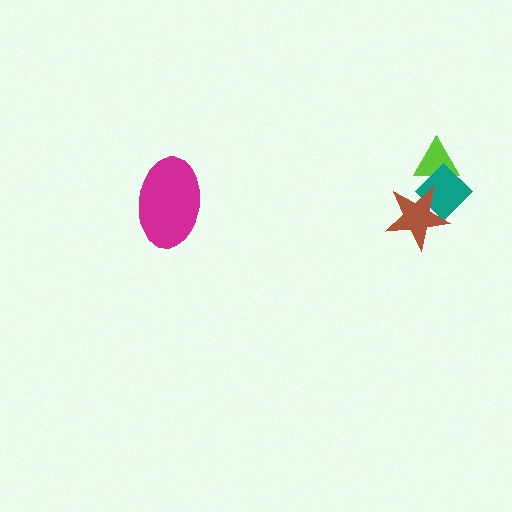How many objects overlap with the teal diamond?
2 objects overlap with the teal diamond.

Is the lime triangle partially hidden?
Yes, it is partially covered by another shape.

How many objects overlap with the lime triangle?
1 object overlaps with the lime triangle.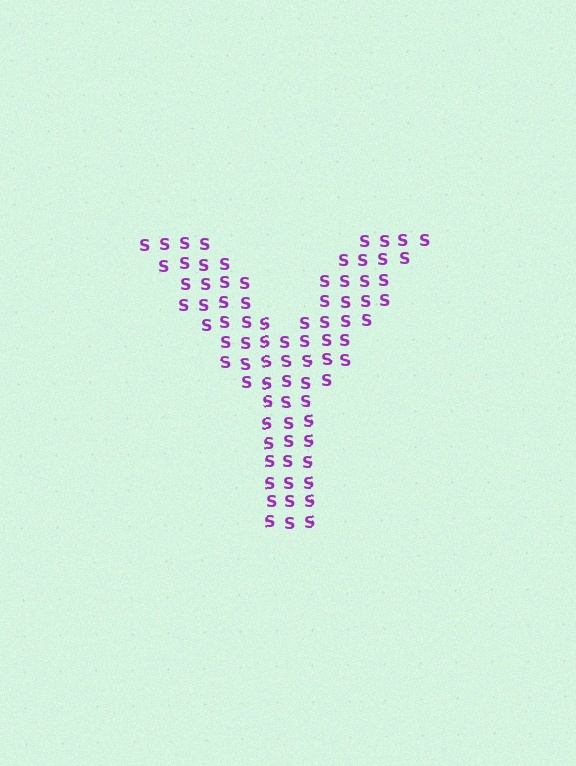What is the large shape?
The large shape is the letter Y.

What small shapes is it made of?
It is made of small letter S's.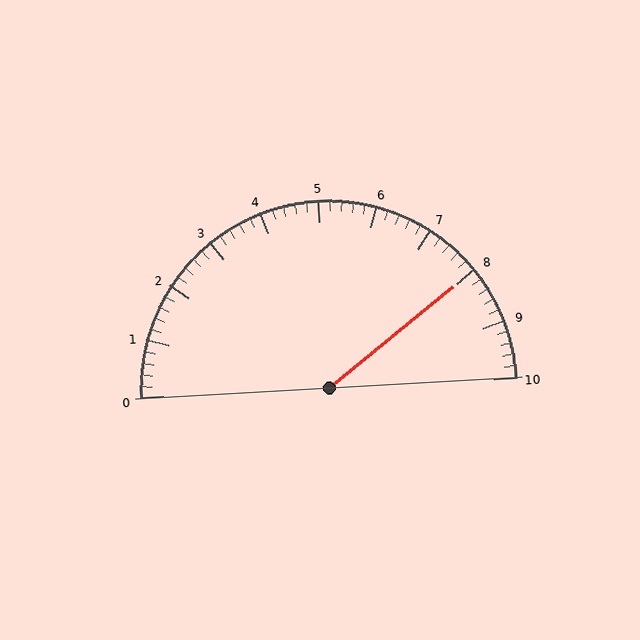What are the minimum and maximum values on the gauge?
The gauge ranges from 0 to 10.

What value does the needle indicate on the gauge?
The needle indicates approximately 8.0.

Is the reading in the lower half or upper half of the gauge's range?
The reading is in the upper half of the range (0 to 10).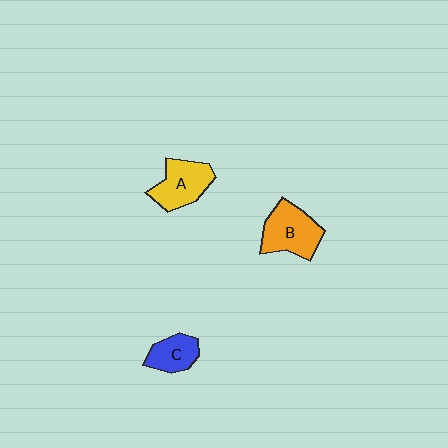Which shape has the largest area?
Shape B (orange).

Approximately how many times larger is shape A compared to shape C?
Approximately 1.4 times.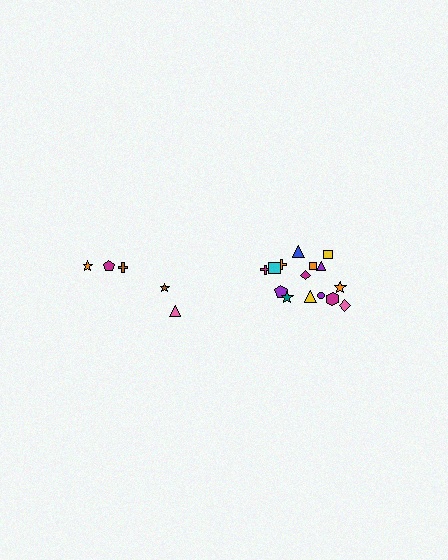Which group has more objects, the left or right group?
The right group.